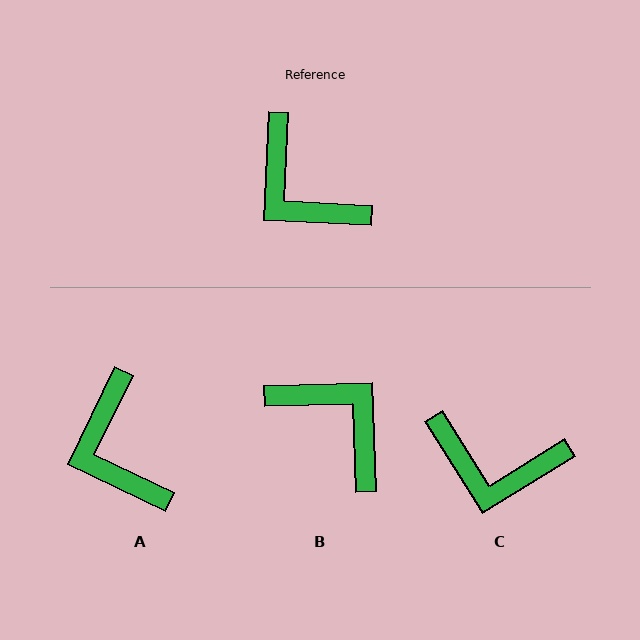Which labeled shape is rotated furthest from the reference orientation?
B, about 176 degrees away.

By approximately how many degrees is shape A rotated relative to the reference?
Approximately 23 degrees clockwise.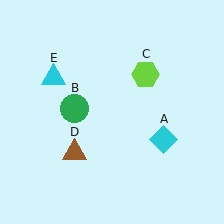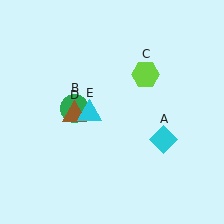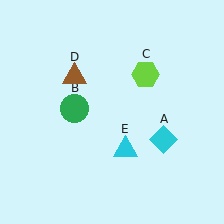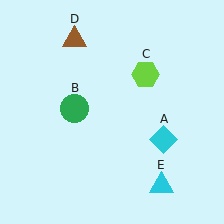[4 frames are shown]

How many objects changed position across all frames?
2 objects changed position: brown triangle (object D), cyan triangle (object E).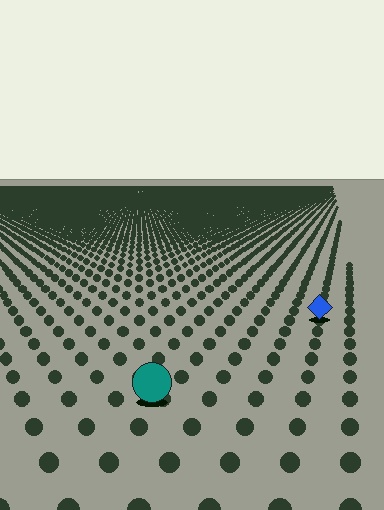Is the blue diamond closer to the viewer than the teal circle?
No. The teal circle is closer — you can tell from the texture gradient: the ground texture is coarser near it.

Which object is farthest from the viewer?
The blue diamond is farthest from the viewer. It appears smaller and the ground texture around it is denser.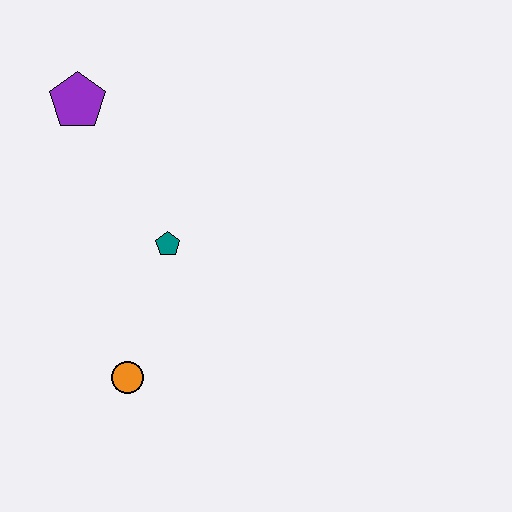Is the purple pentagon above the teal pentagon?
Yes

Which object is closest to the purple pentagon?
The teal pentagon is closest to the purple pentagon.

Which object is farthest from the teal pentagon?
The purple pentagon is farthest from the teal pentagon.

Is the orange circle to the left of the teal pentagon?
Yes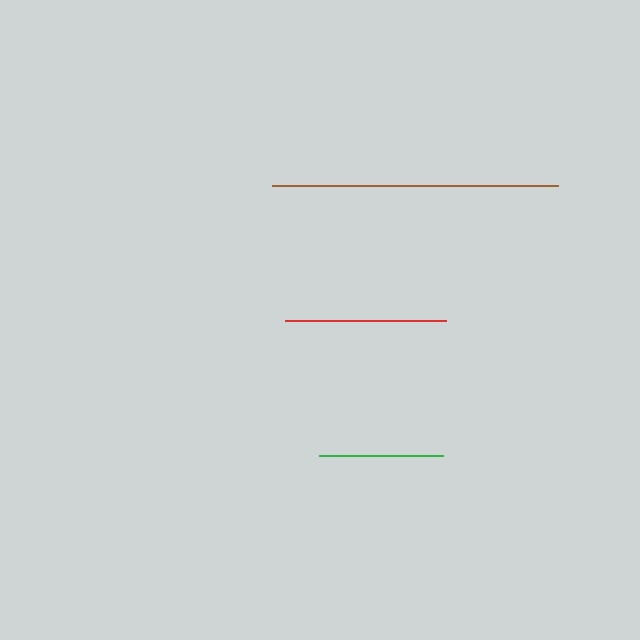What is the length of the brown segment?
The brown segment is approximately 286 pixels long.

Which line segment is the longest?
The brown line is the longest at approximately 286 pixels.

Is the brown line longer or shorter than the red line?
The brown line is longer than the red line.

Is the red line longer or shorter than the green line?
The red line is longer than the green line.